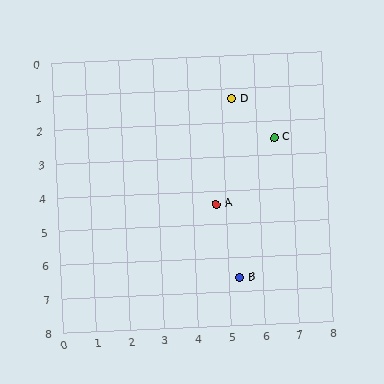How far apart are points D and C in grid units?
Points D and C are about 1.7 grid units apart.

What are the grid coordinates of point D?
Point D is at approximately (5.3, 1.3).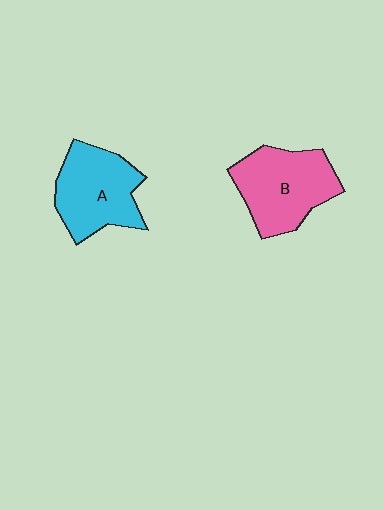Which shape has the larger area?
Shape B (pink).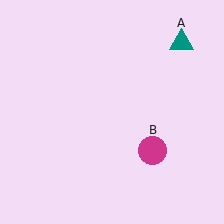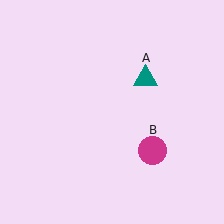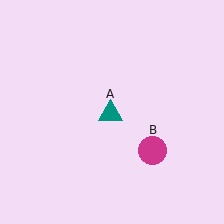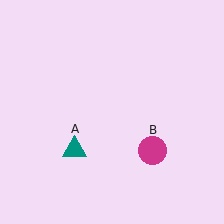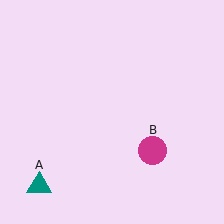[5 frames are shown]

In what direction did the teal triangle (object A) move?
The teal triangle (object A) moved down and to the left.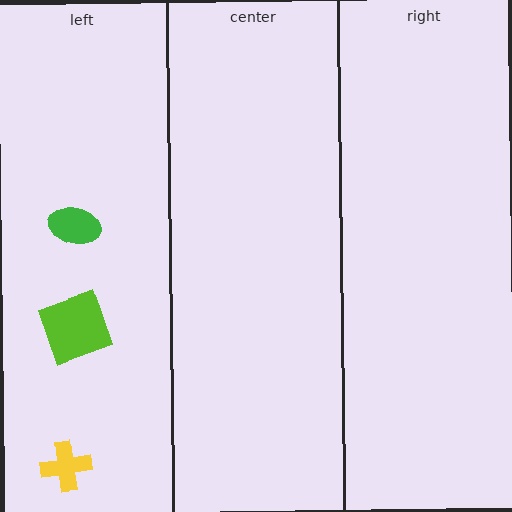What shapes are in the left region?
The green ellipse, the yellow cross, the lime square.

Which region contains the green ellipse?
The left region.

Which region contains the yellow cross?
The left region.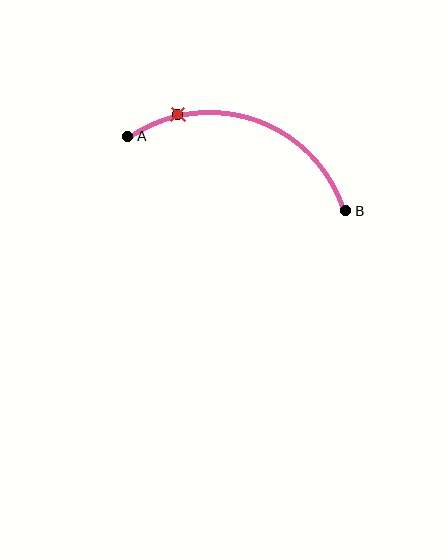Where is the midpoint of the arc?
The arc midpoint is the point on the curve farthest from the straight line joining A and B. It sits above that line.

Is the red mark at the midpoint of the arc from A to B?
No. The red mark lies on the arc but is closer to endpoint A. The arc midpoint would be at the point on the curve equidistant along the arc from both A and B.